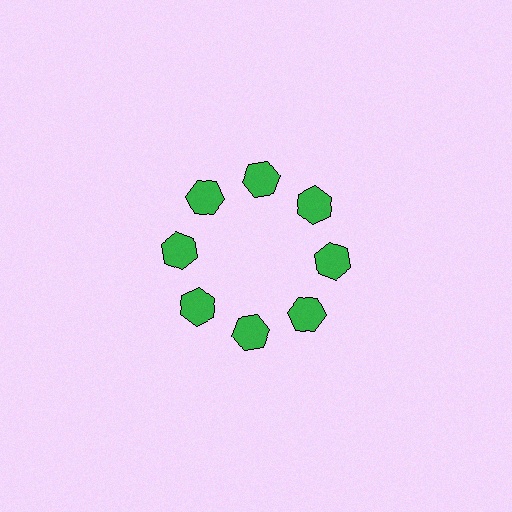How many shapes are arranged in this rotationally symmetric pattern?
There are 8 shapes, arranged in 8 groups of 1.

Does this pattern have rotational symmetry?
Yes, this pattern has 8-fold rotational symmetry. It looks the same after rotating 45 degrees around the center.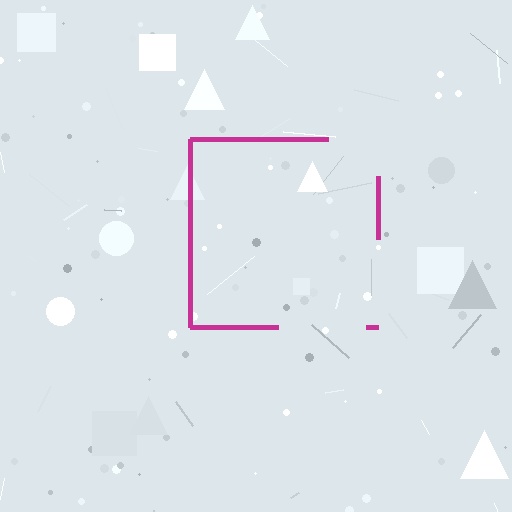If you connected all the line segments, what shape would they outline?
They would outline a square.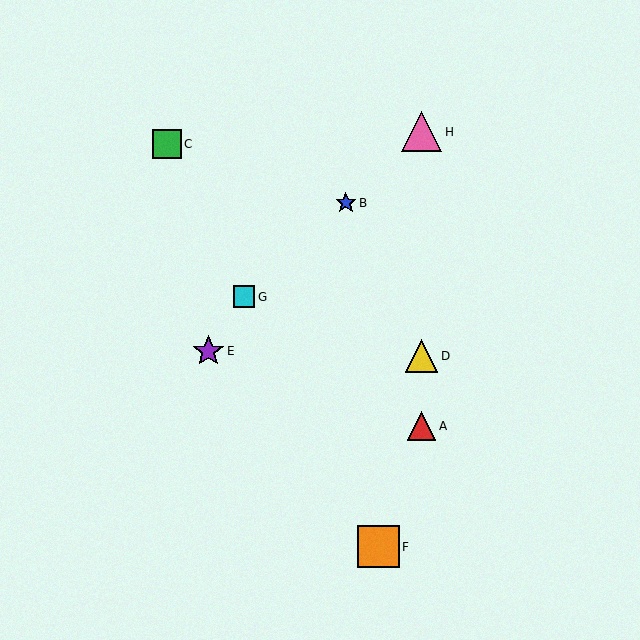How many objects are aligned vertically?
3 objects (A, D, H) are aligned vertically.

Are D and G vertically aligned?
No, D is at x≈421 and G is at x≈244.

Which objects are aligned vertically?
Objects A, D, H are aligned vertically.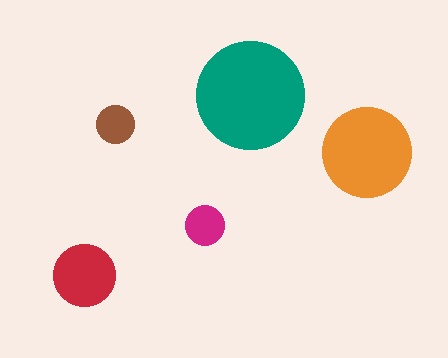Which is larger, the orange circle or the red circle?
The orange one.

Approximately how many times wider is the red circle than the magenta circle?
About 1.5 times wider.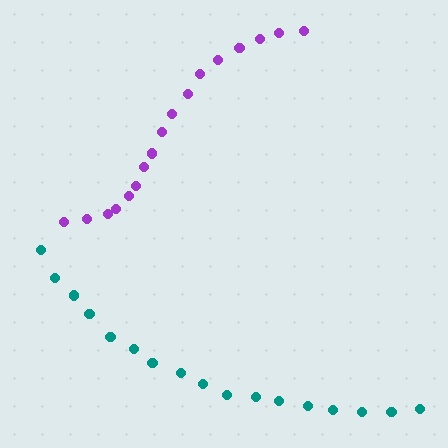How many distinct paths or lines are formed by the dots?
There are 2 distinct paths.